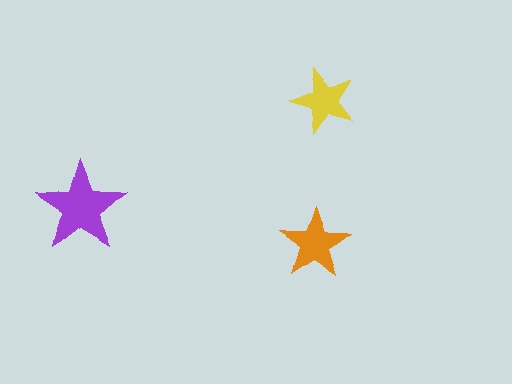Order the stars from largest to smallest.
the purple one, the orange one, the yellow one.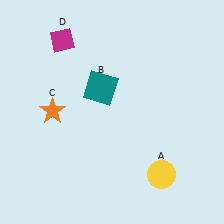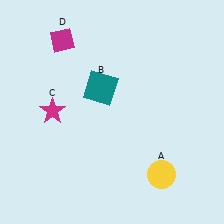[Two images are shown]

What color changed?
The star (C) changed from orange in Image 1 to magenta in Image 2.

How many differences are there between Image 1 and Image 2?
There is 1 difference between the two images.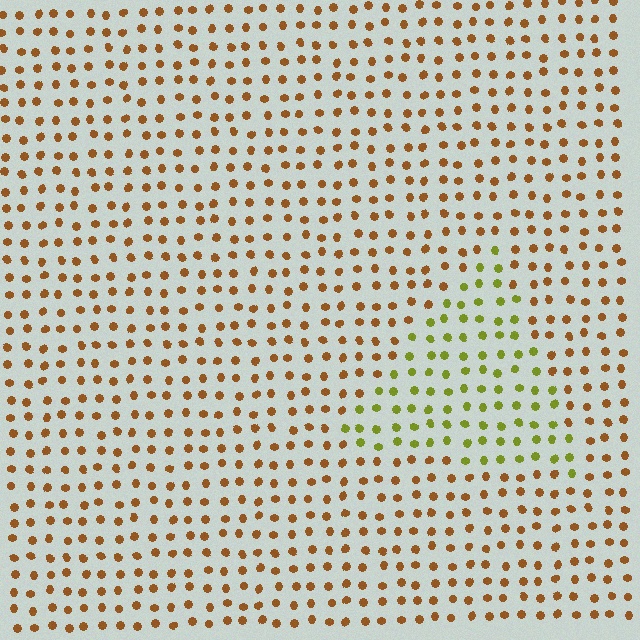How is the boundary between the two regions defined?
The boundary is defined purely by a slight shift in hue (about 47 degrees). Spacing, size, and orientation are identical on both sides.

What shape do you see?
I see a triangle.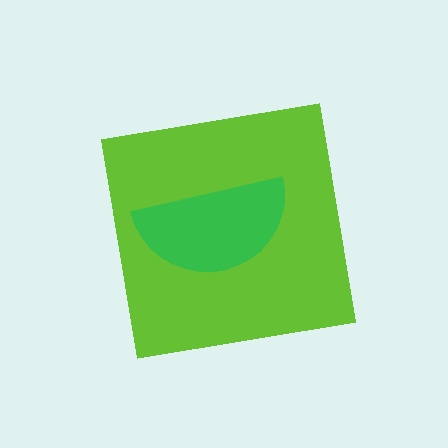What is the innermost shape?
The green semicircle.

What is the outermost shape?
The lime square.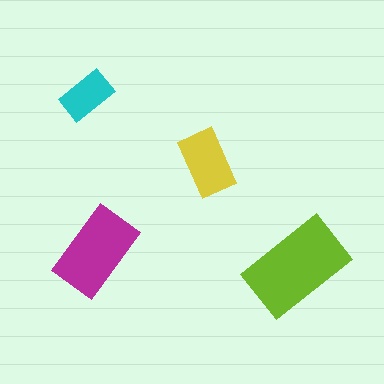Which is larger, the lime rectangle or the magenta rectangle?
The lime one.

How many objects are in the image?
There are 4 objects in the image.